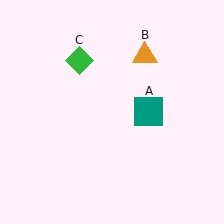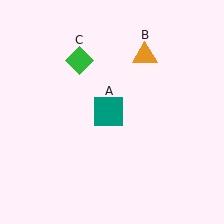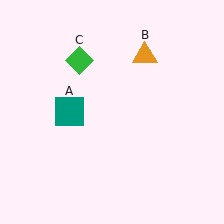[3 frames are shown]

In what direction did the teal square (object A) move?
The teal square (object A) moved left.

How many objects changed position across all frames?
1 object changed position: teal square (object A).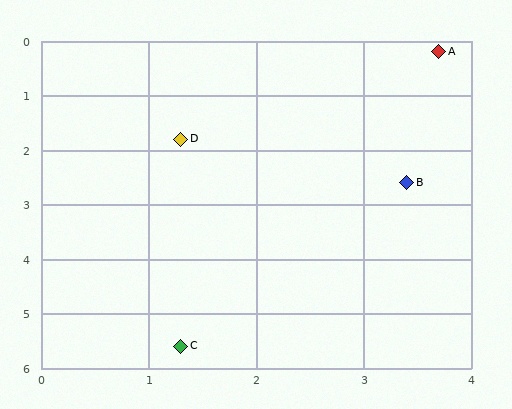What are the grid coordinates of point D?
Point D is at approximately (1.3, 1.8).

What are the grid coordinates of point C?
Point C is at approximately (1.3, 5.6).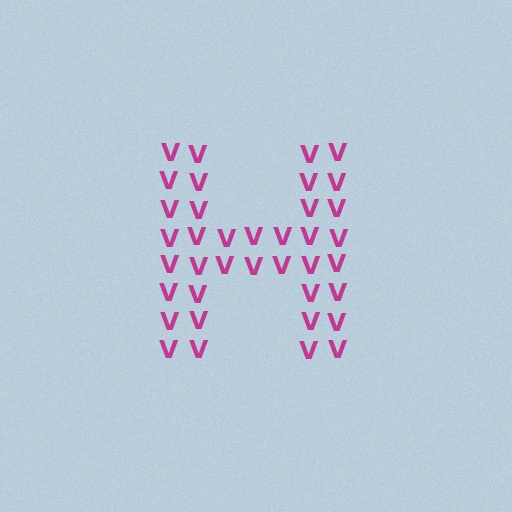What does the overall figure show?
The overall figure shows the letter H.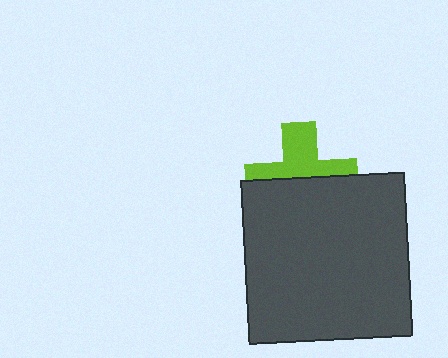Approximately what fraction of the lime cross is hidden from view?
Roughly 52% of the lime cross is hidden behind the dark gray square.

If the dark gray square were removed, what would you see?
You would see the complete lime cross.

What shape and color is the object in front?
The object in front is a dark gray square.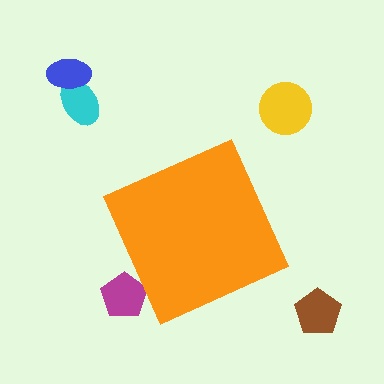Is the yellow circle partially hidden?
No, the yellow circle is fully visible.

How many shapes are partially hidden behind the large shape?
1 shape is partially hidden.